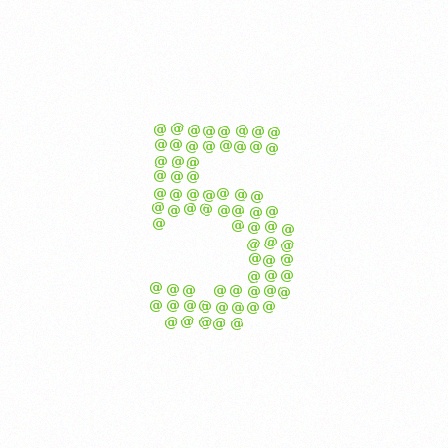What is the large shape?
The large shape is the digit 5.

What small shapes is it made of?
It is made of small at signs.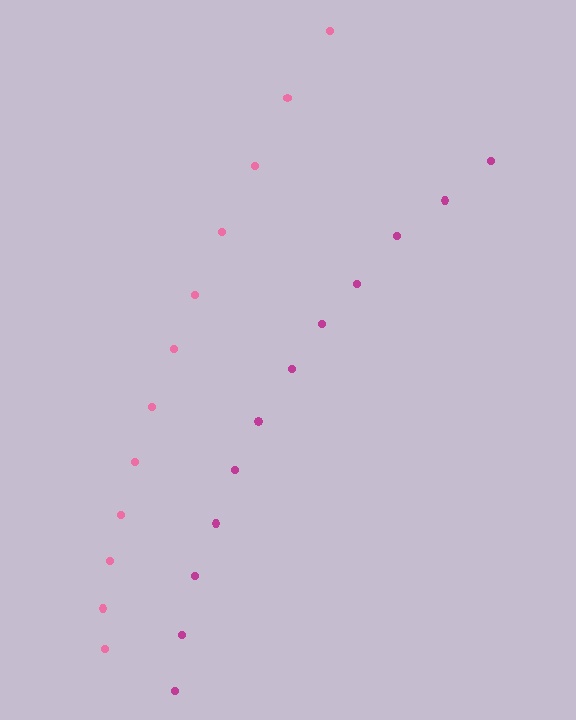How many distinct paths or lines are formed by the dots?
There are 2 distinct paths.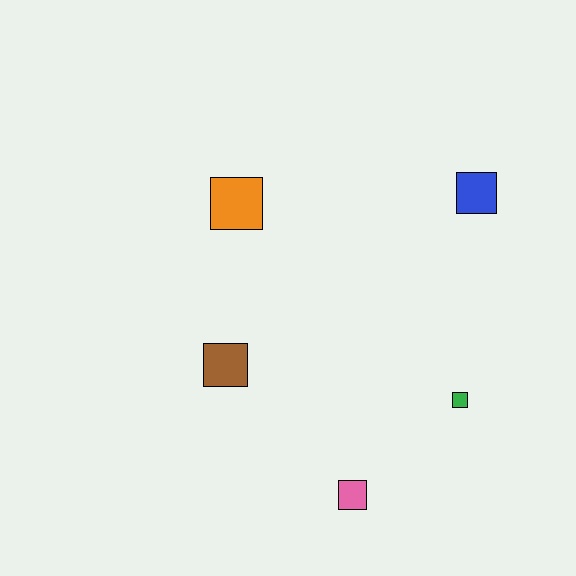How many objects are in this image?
There are 5 objects.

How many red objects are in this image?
There are no red objects.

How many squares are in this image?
There are 5 squares.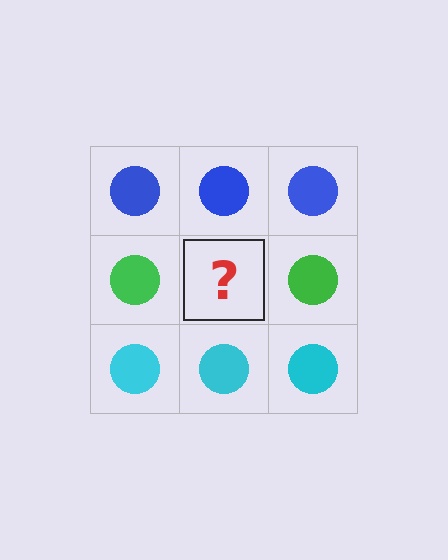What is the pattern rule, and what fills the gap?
The rule is that each row has a consistent color. The gap should be filled with a green circle.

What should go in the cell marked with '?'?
The missing cell should contain a green circle.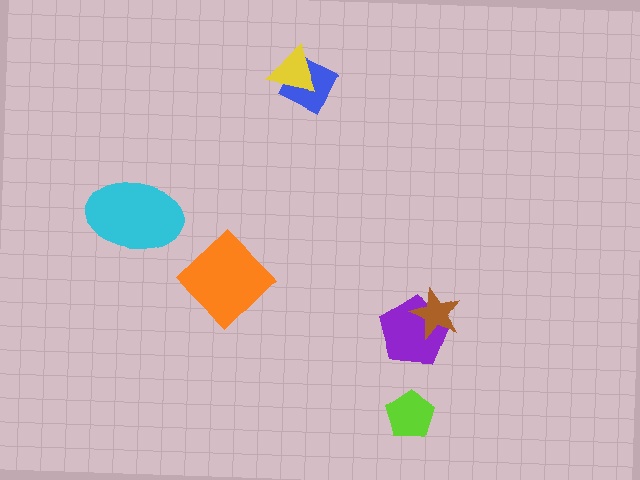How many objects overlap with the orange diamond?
0 objects overlap with the orange diamond.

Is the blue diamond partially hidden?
Yes, it is partially covered by another shape.